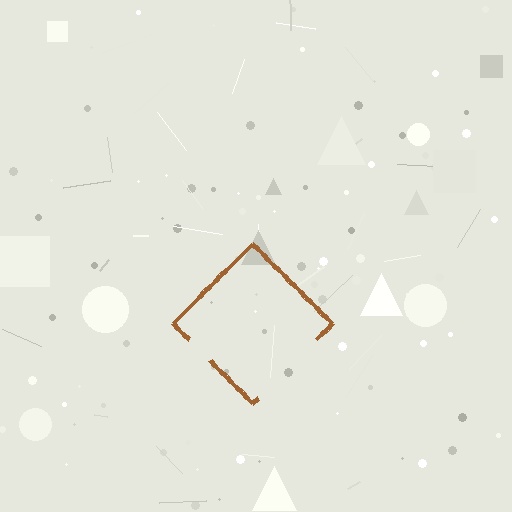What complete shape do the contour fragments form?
The contour fragments form a diamond.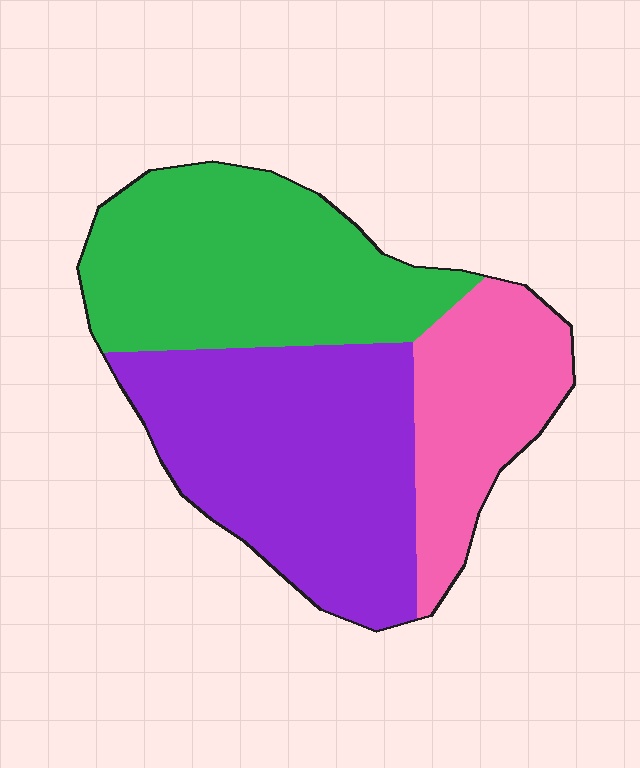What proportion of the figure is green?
Green covers about 35% of the figure.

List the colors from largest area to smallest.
From largest to smallest: purple, green, pink.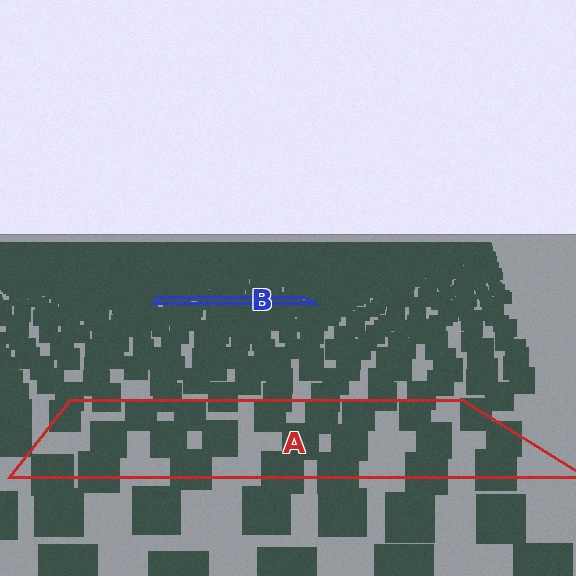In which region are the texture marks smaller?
The texture marks are smaller in region B, because it is farther away.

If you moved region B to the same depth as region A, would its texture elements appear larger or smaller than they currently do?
They would appear larger. At a closer depth, the same texture elements are projected at a bigger on-screen size.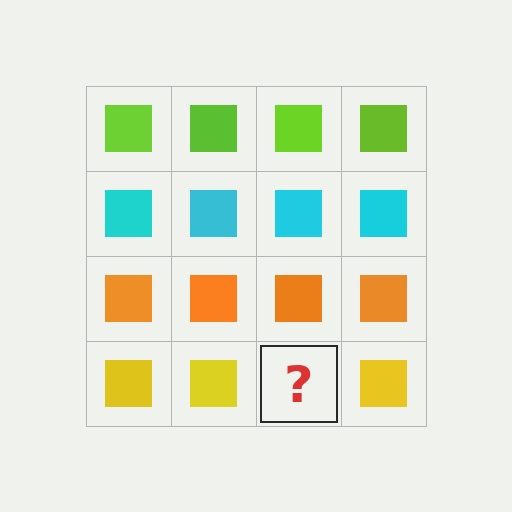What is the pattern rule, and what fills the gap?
The rule is that each row has a consistent color. The gap should be filled with a yellow square.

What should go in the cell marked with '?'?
The missing cell should contain a yellow square.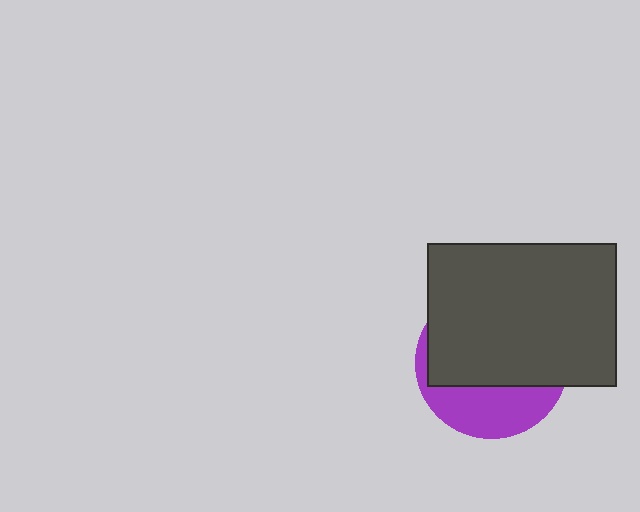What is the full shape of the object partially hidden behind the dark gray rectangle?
The partially hidden object is a purple circle.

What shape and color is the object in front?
The object in front is a dark gray rectangle.